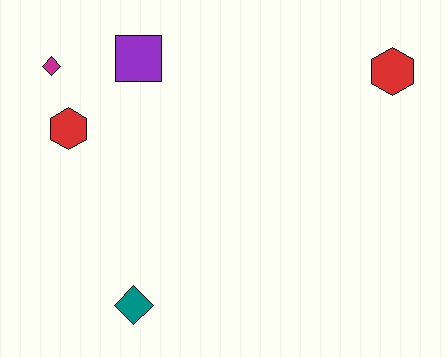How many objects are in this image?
There are 5 objects.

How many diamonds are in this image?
There are 2 diamonds.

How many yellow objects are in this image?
There are no yellow objects.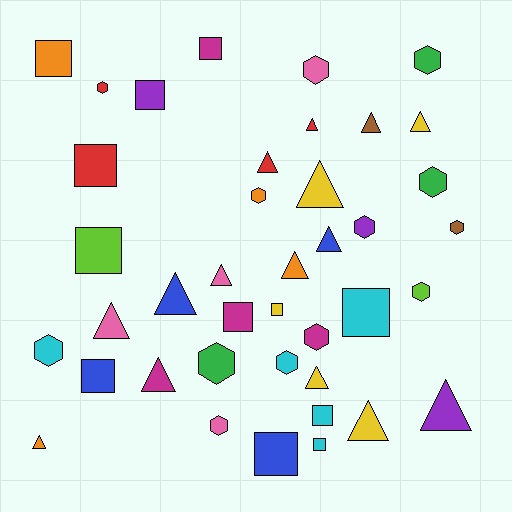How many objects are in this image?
There are 40 objects.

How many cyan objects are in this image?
There are 5 cyan objects.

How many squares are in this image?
There are 12 squares.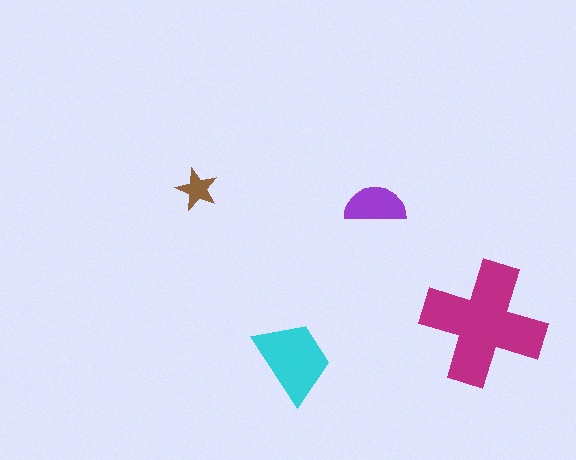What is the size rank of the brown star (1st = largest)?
4th.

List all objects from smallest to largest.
The brown star, the purple semicircle, the cyan trapezoid, the magenta cross.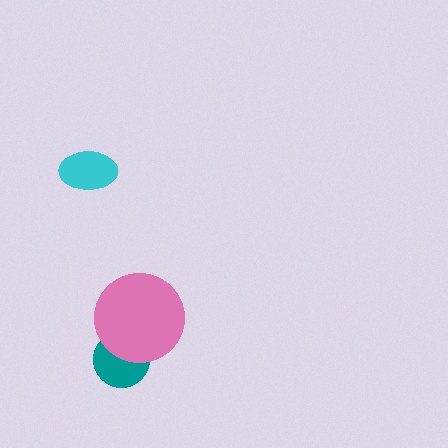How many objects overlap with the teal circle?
1 object overlaps with the teal circle.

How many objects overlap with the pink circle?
1 object overlaps with the pink circle.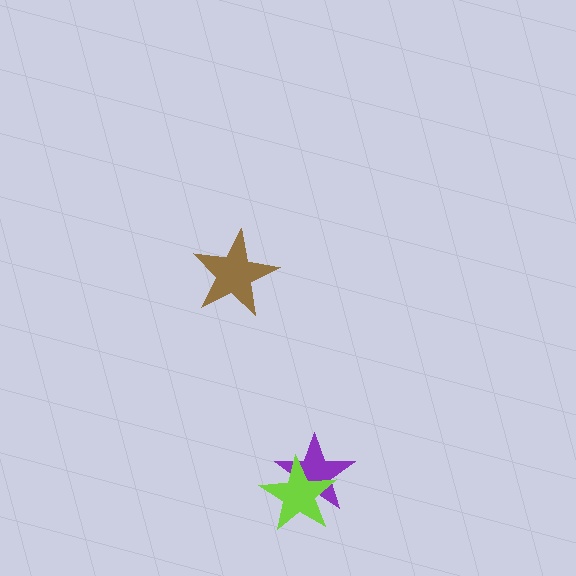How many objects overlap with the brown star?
0 objects overlap with the brown star.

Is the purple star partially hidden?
Yes, it is partially covered by another shape.